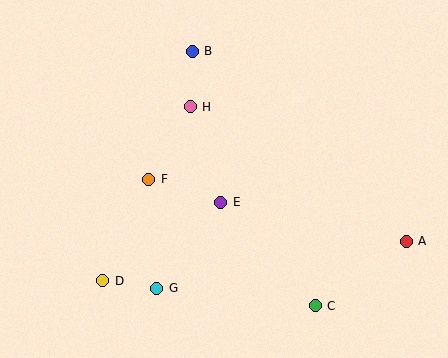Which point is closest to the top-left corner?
Point B is closest to the top-left corner.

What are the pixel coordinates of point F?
Point F is at (149, 179).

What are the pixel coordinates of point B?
Point B is at (192, 51).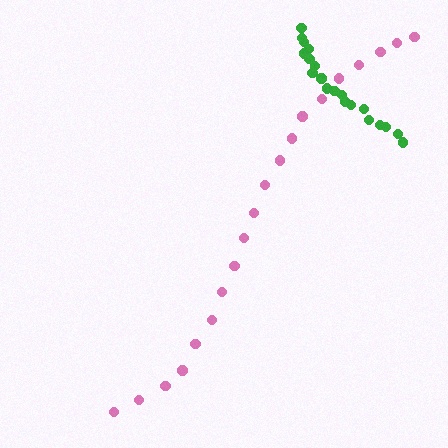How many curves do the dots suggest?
There are 2 distinct paths.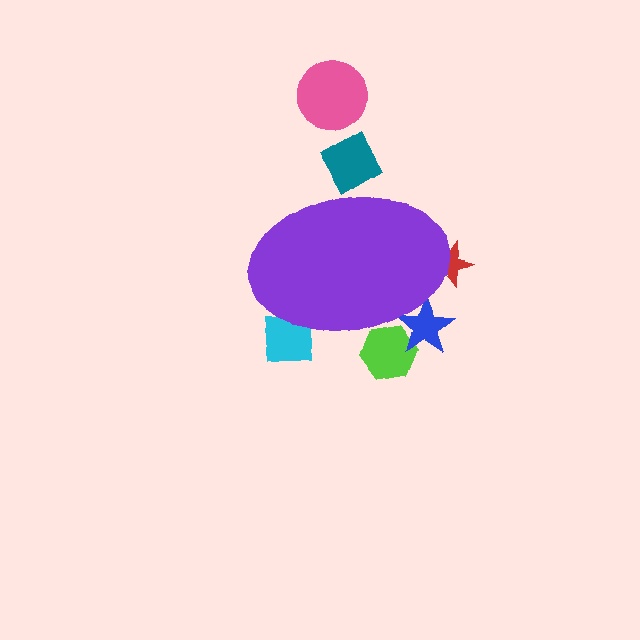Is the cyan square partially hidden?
Yes, the cyan square is partially hidden behind the purple ellipse.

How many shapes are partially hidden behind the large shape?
5 shapes are partially hidden.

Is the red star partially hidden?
Yes, the red star is partially hidden behind the purple ellipse.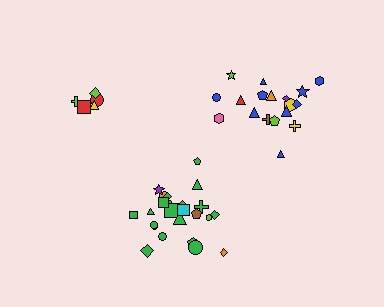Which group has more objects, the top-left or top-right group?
The top-right group.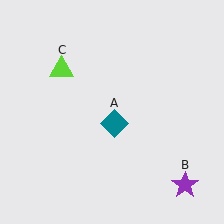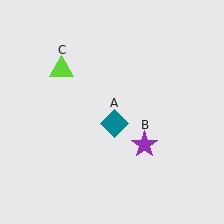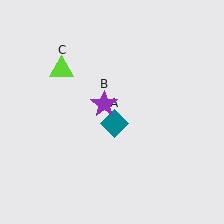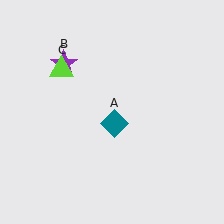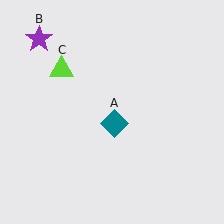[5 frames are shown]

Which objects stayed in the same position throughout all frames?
Teal diamond (object A) and lime triangle (object C) remained stationary.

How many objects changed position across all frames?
1 object changed position: purple star (object B).